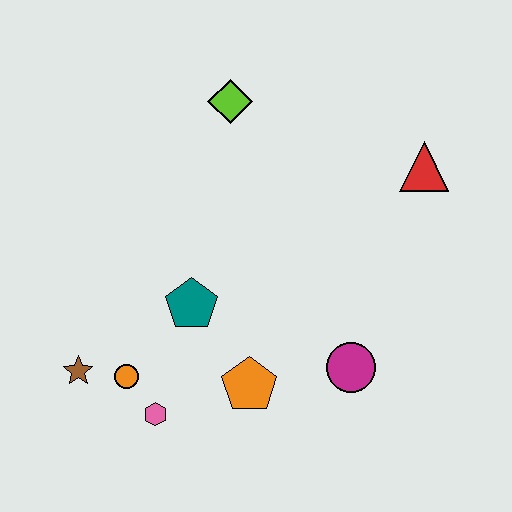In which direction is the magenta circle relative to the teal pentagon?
The magenta circle is to the right of the teal pentagon.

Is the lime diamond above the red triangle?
Yes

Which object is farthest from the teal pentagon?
The red triangle is farthest from the teal pentagon.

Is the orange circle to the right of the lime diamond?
No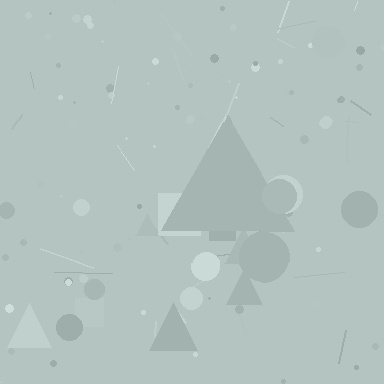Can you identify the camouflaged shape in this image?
The camouflaged shape is a triangle.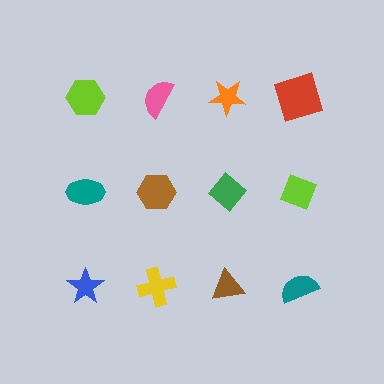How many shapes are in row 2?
4 shapes.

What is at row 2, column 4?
A lime diamond.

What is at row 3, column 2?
A yellow cross.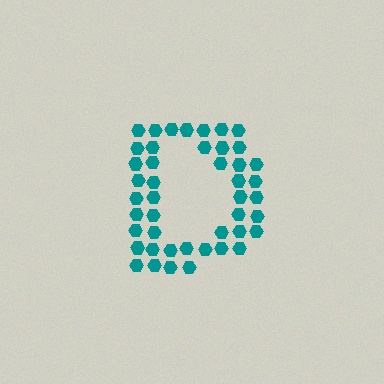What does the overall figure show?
The overall figure shows the letter D.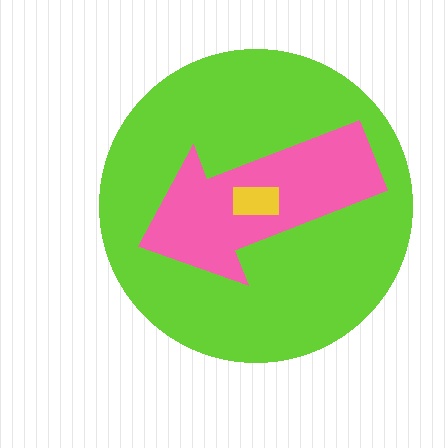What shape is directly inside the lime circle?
The pink arrow.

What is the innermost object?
The yellow rectangle.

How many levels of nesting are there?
3.